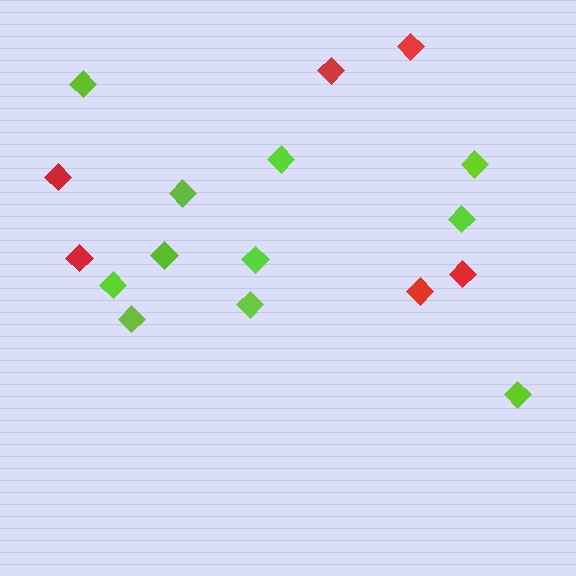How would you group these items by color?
There are 2 groups: one group of red diamonds (6) and one group of lime diamonds (11).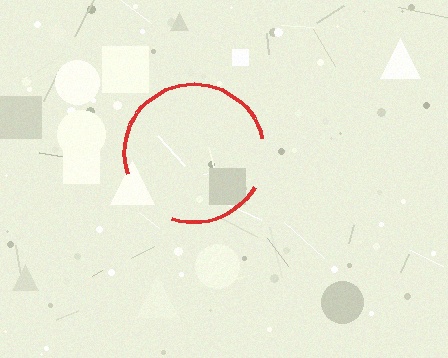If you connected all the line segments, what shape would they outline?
They would outline a circle.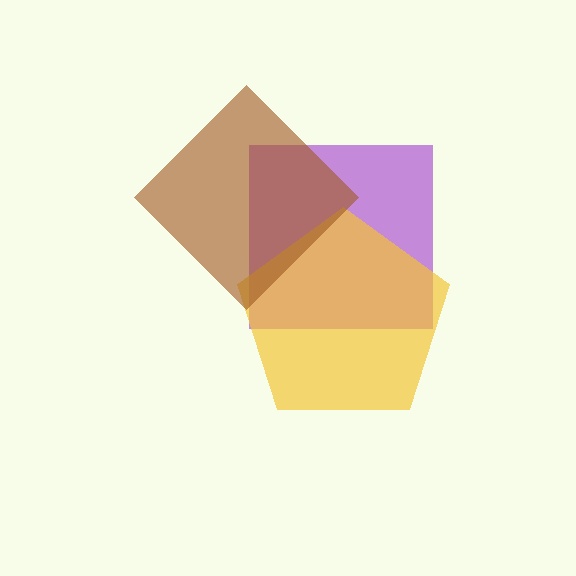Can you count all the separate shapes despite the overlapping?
Yes, there are 3 separate shapes.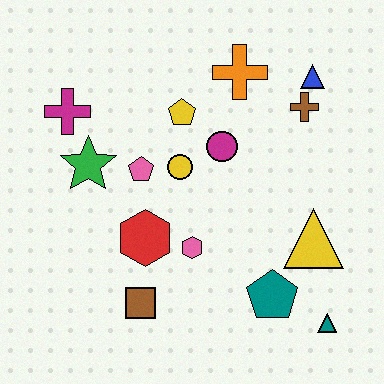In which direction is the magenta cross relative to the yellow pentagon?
The magenta cross is to the left of the yellow pentagon.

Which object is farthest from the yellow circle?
The teal triangle is farthest from the yellow circle.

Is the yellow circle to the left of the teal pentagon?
Yes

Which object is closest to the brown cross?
The blue triangle is closest to the brown cross.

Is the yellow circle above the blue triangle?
No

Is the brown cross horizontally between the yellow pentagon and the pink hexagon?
No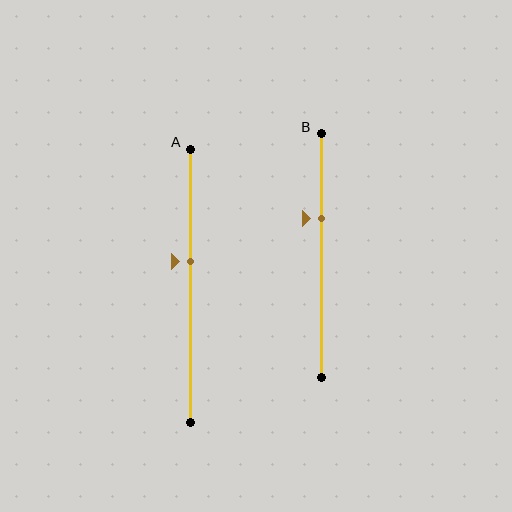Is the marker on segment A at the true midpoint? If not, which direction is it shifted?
No, the marker on segment A is shifted upward by about 9% of the segment length.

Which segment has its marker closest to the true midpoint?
Segment A has its marker closest to the true midpoint.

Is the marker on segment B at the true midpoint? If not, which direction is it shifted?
No, the marker on segment B is shifted upward by about 15% of the segment length.